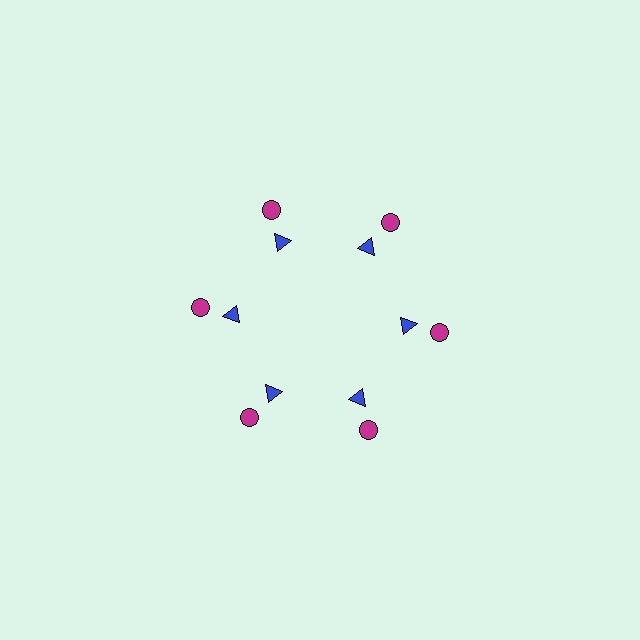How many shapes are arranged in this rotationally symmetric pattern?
There are 12 shapes, arranged in 6 groups of 2.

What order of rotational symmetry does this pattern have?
This pattern has 6-fold rotational symmetry.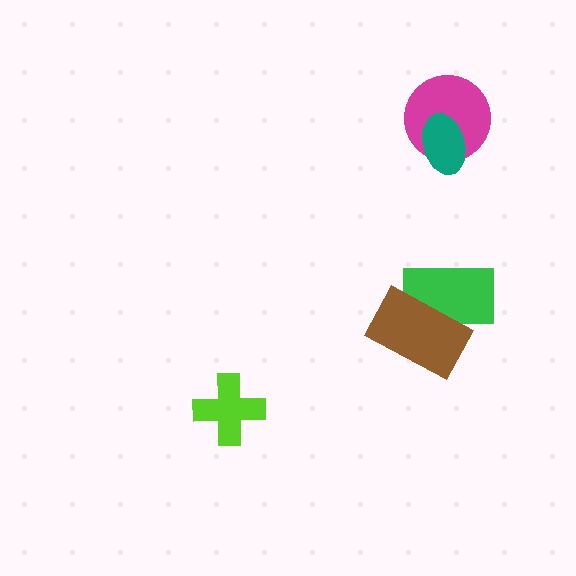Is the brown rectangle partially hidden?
No, no other shape covers it.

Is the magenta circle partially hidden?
Yes, it is partially covered by another shape.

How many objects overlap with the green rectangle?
1 object overlaps with the green rectangle.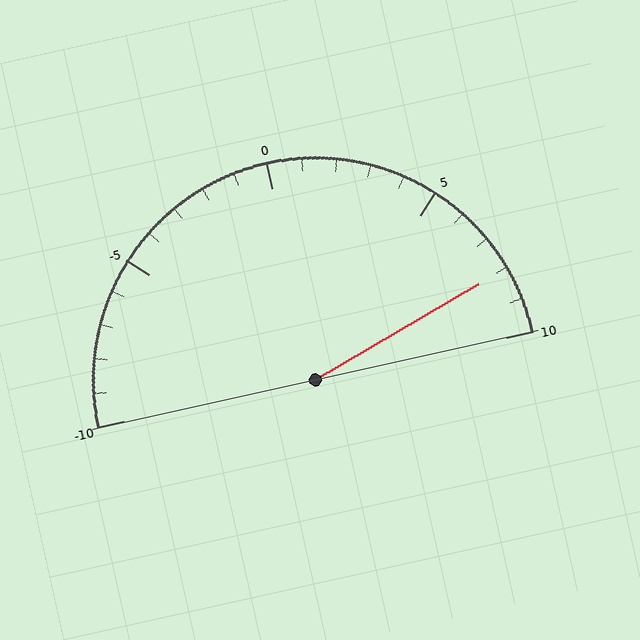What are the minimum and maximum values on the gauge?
The gauge ranges from -10 to 10.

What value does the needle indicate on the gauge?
The needle indicates approximately 8.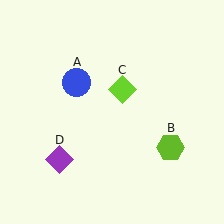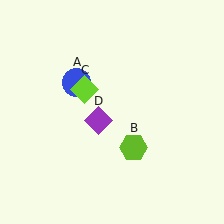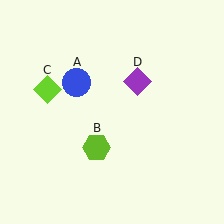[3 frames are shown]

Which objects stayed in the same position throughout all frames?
Blue circle (object A) remained stationary.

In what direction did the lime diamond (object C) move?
The lime diamond (object C) moved left.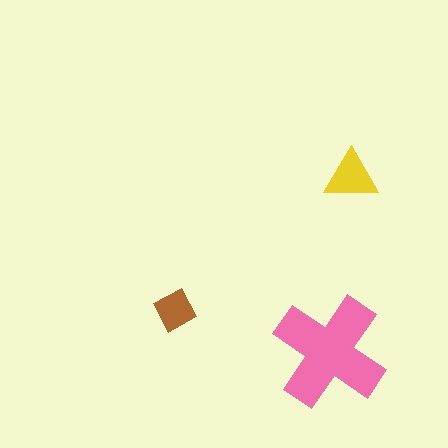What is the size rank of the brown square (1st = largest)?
3rd.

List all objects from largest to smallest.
The pink cross, the yellow triangle, the brown square.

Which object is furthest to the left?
The brown square is leftmost.